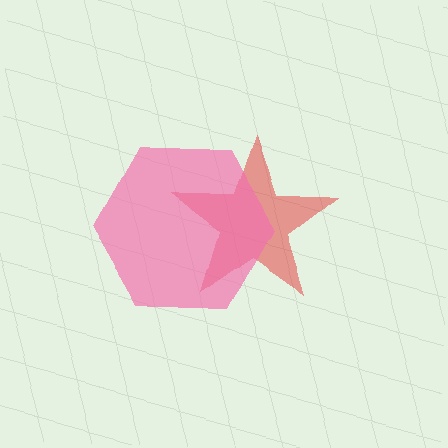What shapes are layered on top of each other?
The layered shapes are: a red star, a pink hexagon.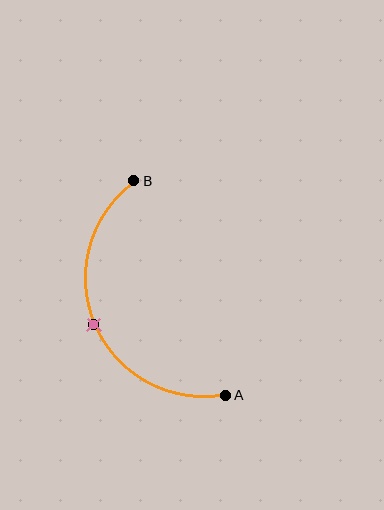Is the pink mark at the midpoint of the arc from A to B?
Yes. The pink mark lies on the arc at equal arc-length from both A and B — it is the arc midpoint.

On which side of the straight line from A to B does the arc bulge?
The arc bulges to the left of the straight line connecting A and B.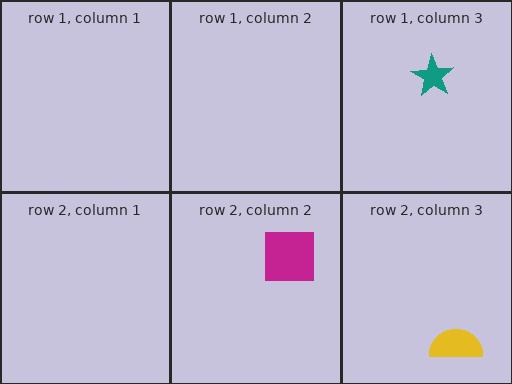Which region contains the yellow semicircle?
The row 2, column 3 region.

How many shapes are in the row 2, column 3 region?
1.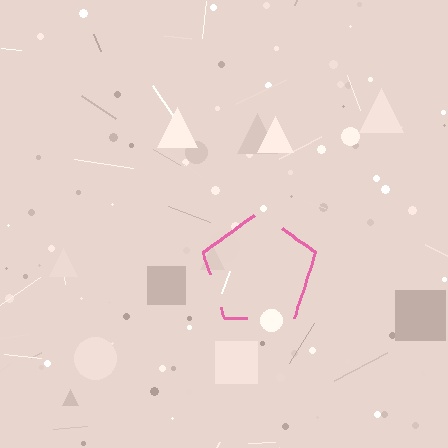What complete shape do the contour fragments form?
The contour fragments form a pentagon.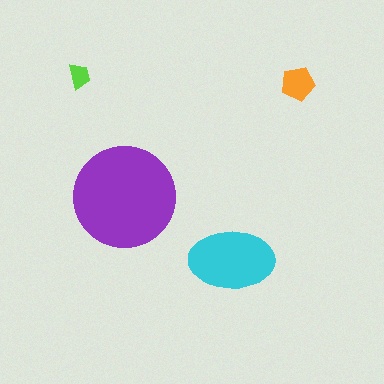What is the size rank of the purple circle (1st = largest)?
1st.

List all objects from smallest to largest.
The lime trapezoid, the orange pentagon, the cyan ellipse, the purple circle.